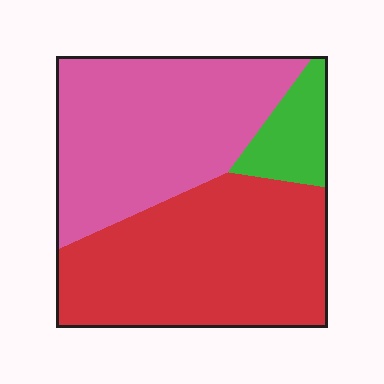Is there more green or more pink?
Pink.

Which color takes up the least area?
Green, at roughly 10%.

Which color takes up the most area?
Red, at roughly 45%.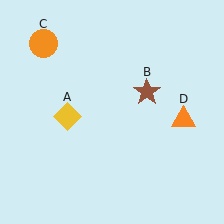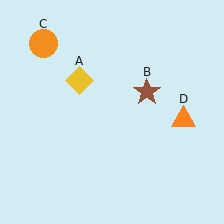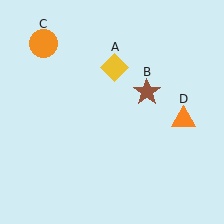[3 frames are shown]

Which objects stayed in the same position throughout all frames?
Brown star (object B) and orange circle (object C) and orange triangle (object D) remained stationary.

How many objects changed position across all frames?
1 object changed position: yellow diamond (object A).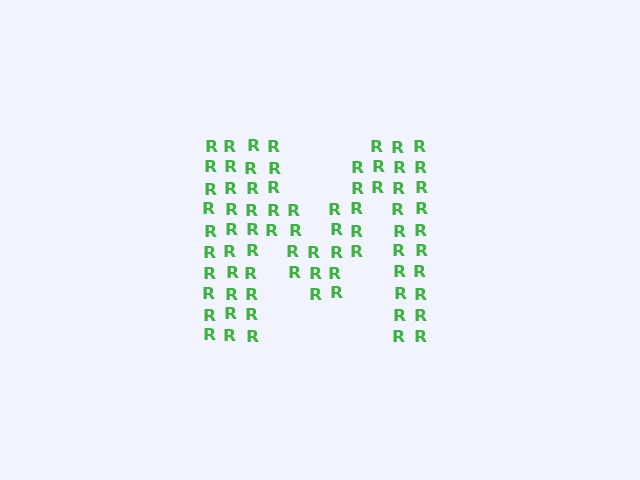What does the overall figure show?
The overall figure shows the letter M.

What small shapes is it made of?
It is made of small letter R's.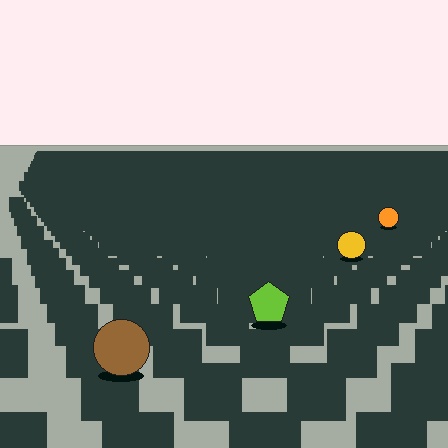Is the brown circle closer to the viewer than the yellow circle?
Yes. The brown circle is closer — you can tell from the texture gradient: the ground texture is coarser near it.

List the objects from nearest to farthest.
From nearest to farthest: the brown circle, the lime pentagon, the yellow circle, the orange circle.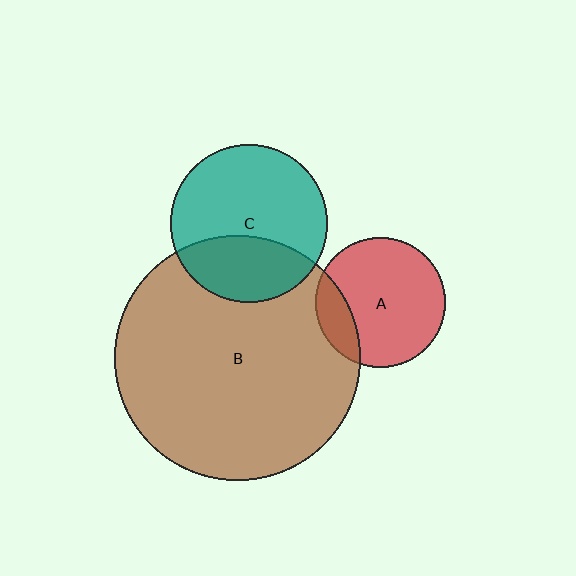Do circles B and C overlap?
Yes.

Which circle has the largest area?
Circle B (brown).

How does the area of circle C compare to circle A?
Approximately 1.5 times.